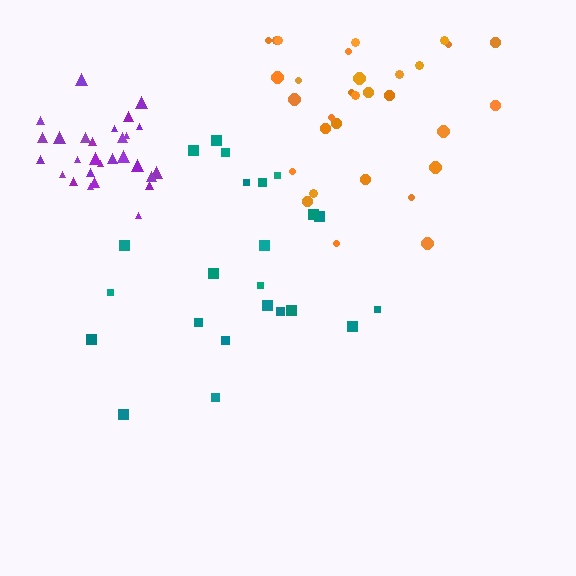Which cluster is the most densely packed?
Purple.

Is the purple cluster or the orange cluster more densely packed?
Purple.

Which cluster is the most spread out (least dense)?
Teal.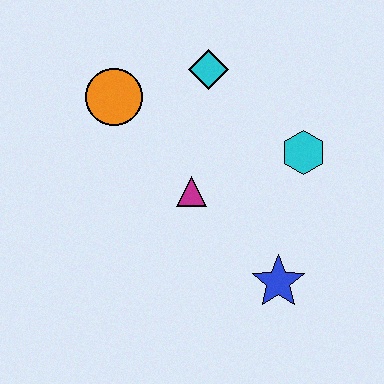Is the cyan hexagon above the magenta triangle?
Yes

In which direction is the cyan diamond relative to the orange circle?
The cyan diamond is to the right of the orange circle.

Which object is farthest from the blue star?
The orange circle is farthest from the blue star.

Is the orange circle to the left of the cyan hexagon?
Yes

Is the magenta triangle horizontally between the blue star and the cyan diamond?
No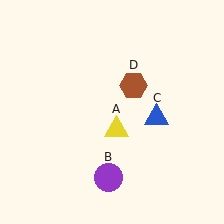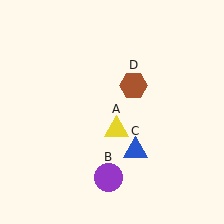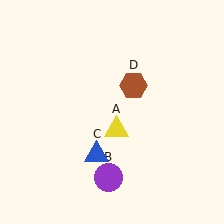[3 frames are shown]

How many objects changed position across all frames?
1 object changed position: blue triangle (object C).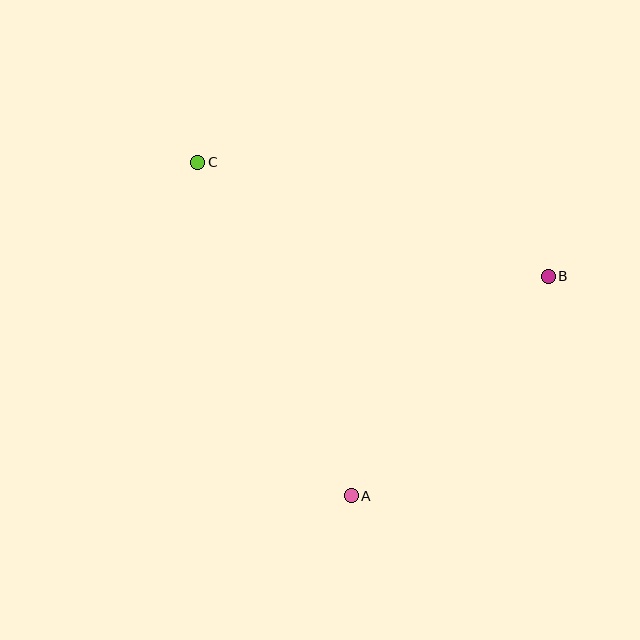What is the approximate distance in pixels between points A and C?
The distance between A and C is approximately 367 pixels.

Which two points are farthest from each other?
Points B and C are farthest from each other.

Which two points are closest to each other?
Points A and B are closest to each other.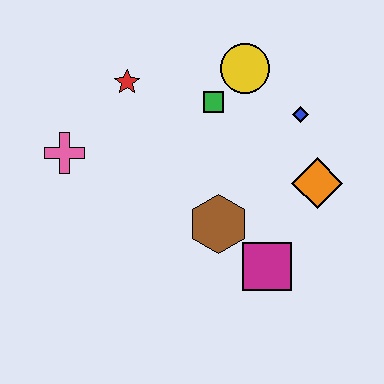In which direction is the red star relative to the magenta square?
The red star is above the magenta square.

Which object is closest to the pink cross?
The red star is closest to the pink cross.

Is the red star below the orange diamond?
No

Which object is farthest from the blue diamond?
The pink cross is farthest from the blue diamond.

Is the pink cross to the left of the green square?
Yes